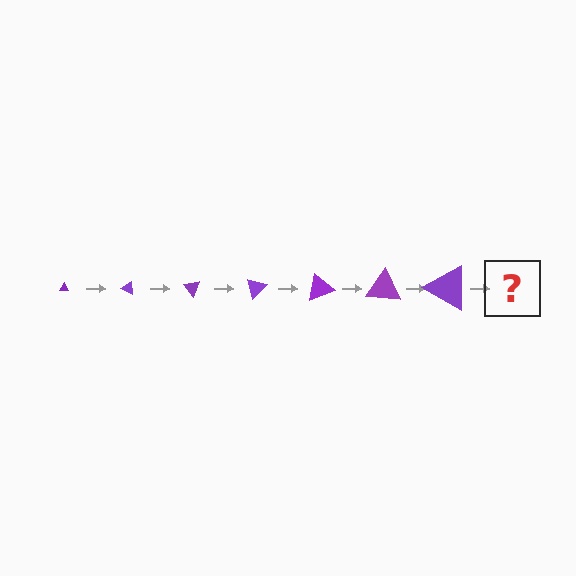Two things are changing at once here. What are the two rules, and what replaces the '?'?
The two rules are that the triangle grows larger each step and it rotates 25 degrees each step. The '?' should be a triangle, larger than the previous one and rotated 175 degrees from the start.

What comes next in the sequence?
The next element should be a triangle, larger than the previous one and rotated 175 degrees from the start.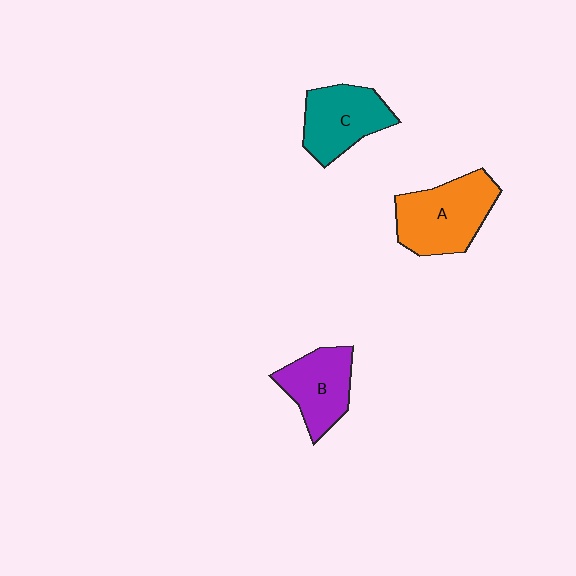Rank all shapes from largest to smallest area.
From largest to smallest: A (orange), C (teal), B (purple).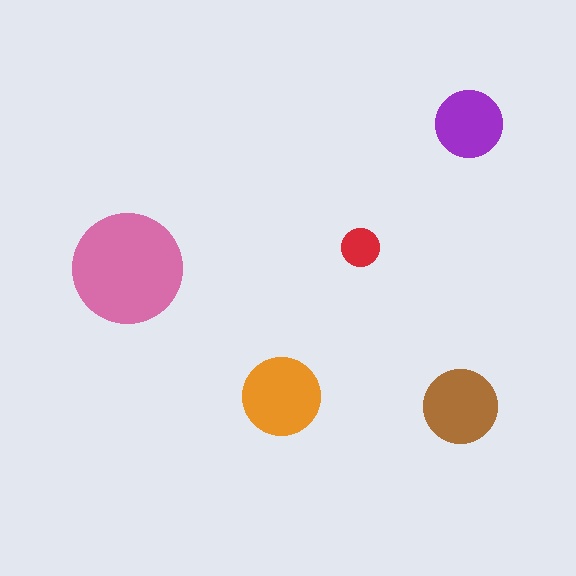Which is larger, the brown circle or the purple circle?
The brown one.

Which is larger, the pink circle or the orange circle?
The pink one.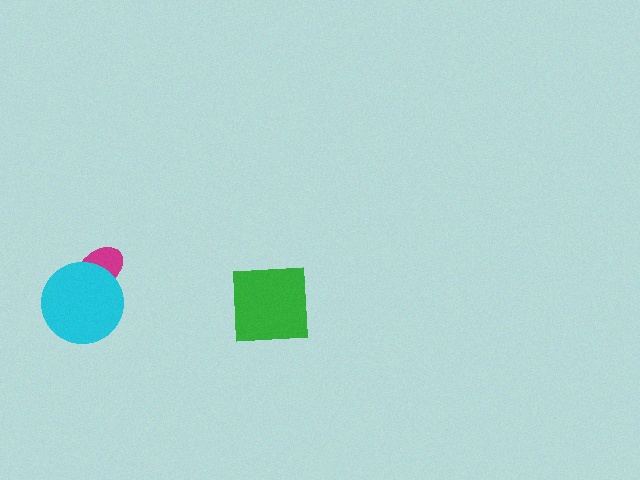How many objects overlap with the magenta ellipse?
1 object overlaps with the magenta ellipse.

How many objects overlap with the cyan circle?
1 object overlaps with the cyan circle.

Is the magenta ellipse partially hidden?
Yes, it is partially covered by another shape.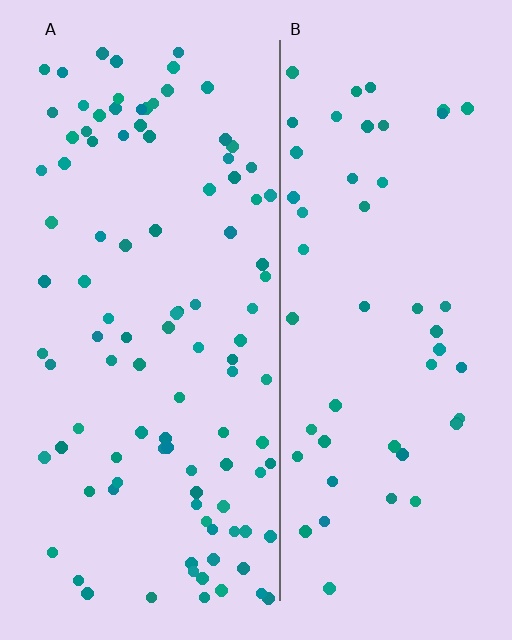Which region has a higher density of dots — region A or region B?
A (the left).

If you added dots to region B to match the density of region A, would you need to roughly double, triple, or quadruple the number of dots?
Approximately double.